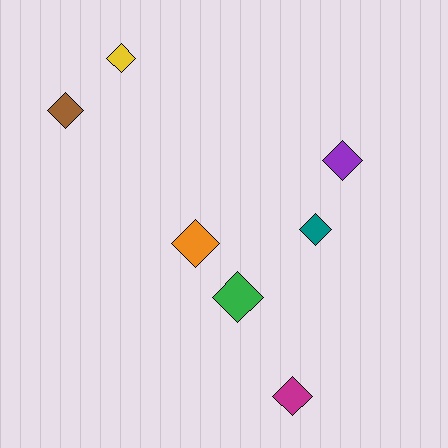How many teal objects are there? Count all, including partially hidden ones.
There is 1 teal object.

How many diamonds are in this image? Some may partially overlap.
There are 7 diamonds.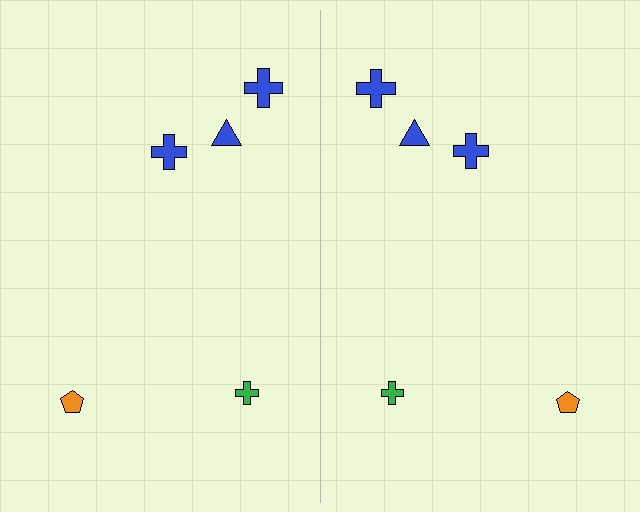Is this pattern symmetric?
Yes, this pattern has bilateral (reflection) symmetry.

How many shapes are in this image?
There are 10 shapes in this image.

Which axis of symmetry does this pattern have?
The pattern has a vertical axis of symmetry running through the center of the image.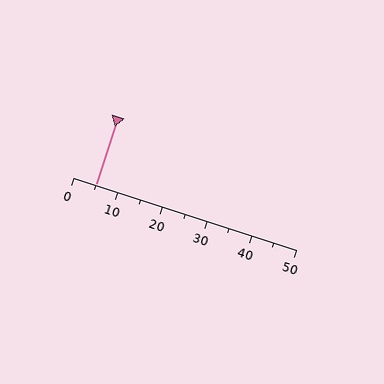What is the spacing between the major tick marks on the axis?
The major ticks are spaced 10 apart.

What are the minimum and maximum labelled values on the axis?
The axis runs from 0 to 50.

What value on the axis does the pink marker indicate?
The marker indicates approximately 5.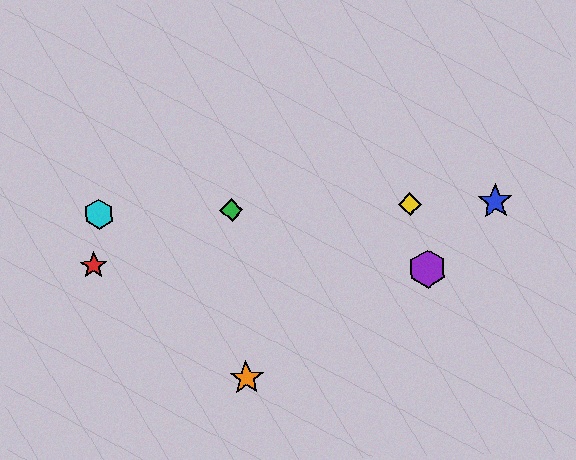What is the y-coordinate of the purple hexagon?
The purple hexagon is at y≈269.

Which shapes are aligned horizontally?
The blue star, the green diamond, the yellow diamond, the cyan hexagon are aligned horizontally.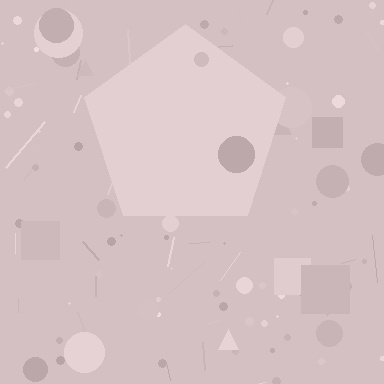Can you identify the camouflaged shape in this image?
The camouflaged shape is a pentagon.